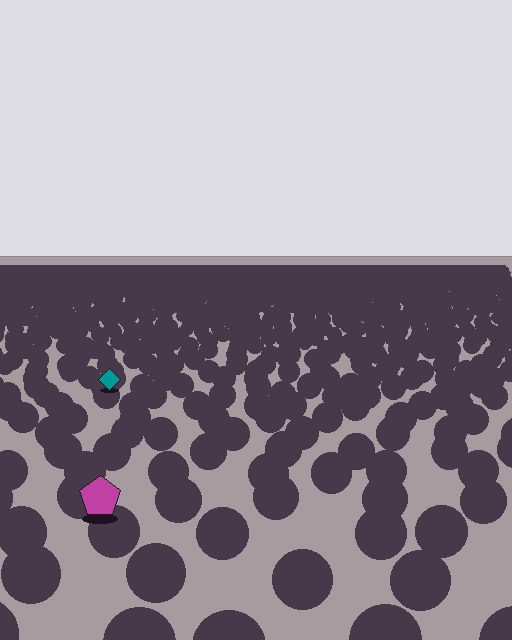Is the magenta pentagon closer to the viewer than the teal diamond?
Yes. The magenta pentagon is closer — you can tell from the texture gradient: the ground texture is coarser near it.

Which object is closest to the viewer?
The magenta pentagon is closest. The texture marks near it are larger and more spread out.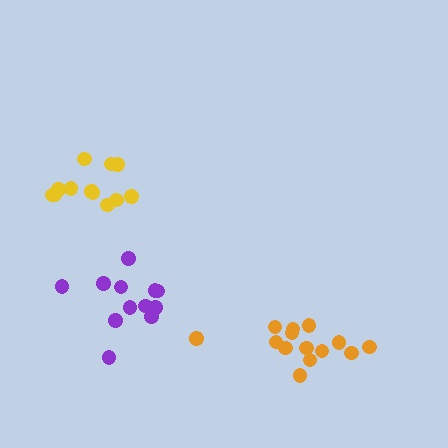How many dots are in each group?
Group 1: 12 dots, Group 2: 14 dots, Group 3: 12 dots (38 total).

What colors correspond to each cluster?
The clusters are colored: yellow, orange, purple.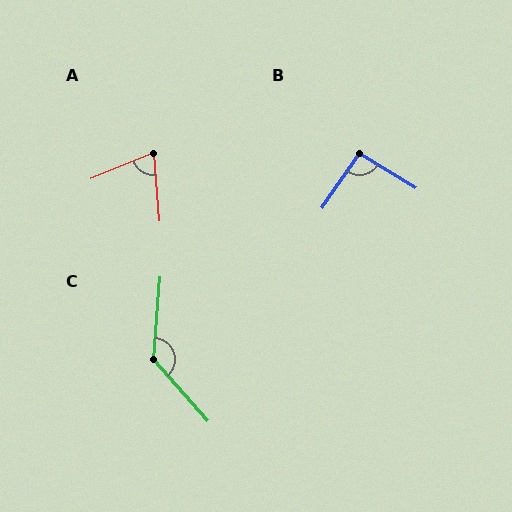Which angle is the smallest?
A, at approximately 73 degrees.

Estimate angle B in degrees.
Approximately 94 degrees.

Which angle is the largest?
C, at approximately 134 degrees.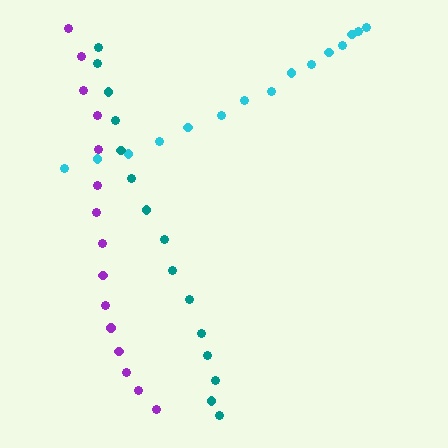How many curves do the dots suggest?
There are 3 distinct paths.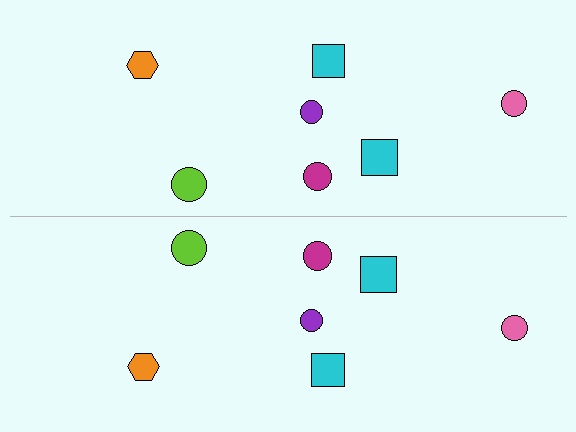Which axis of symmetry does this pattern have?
The pattern has a horizontal axis of symmetry running through the center of the image.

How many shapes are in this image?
There are 14 shapes in this image.